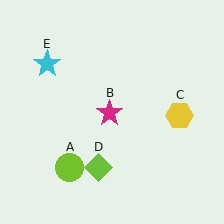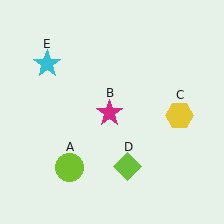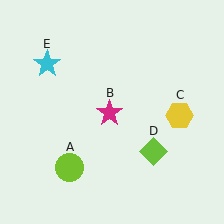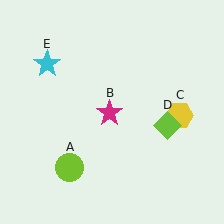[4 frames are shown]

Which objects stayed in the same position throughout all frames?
Lime circle (object A) and magenta star (object B) and yellow hexagon (object C) and cyan star (object E) remained stationary.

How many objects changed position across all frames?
1 object changed position: lime diamond (object D).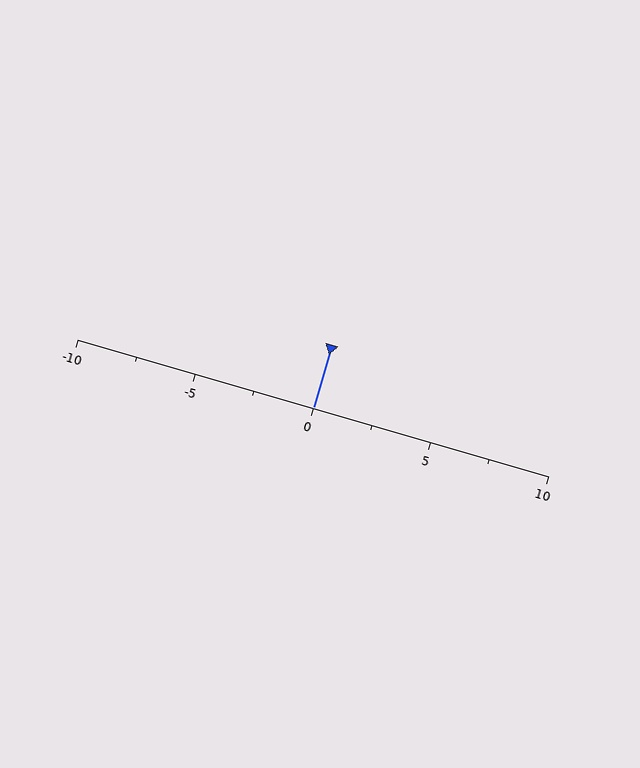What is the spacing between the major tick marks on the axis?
The major ticks are spaced 5 apart.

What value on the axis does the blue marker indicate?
The marker indicates approximately 0.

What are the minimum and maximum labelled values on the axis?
The axis runs from -10 to 10.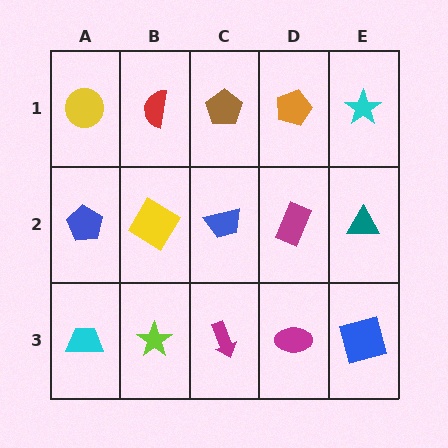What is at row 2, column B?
A yellow diamond.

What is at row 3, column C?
A magenta arrow.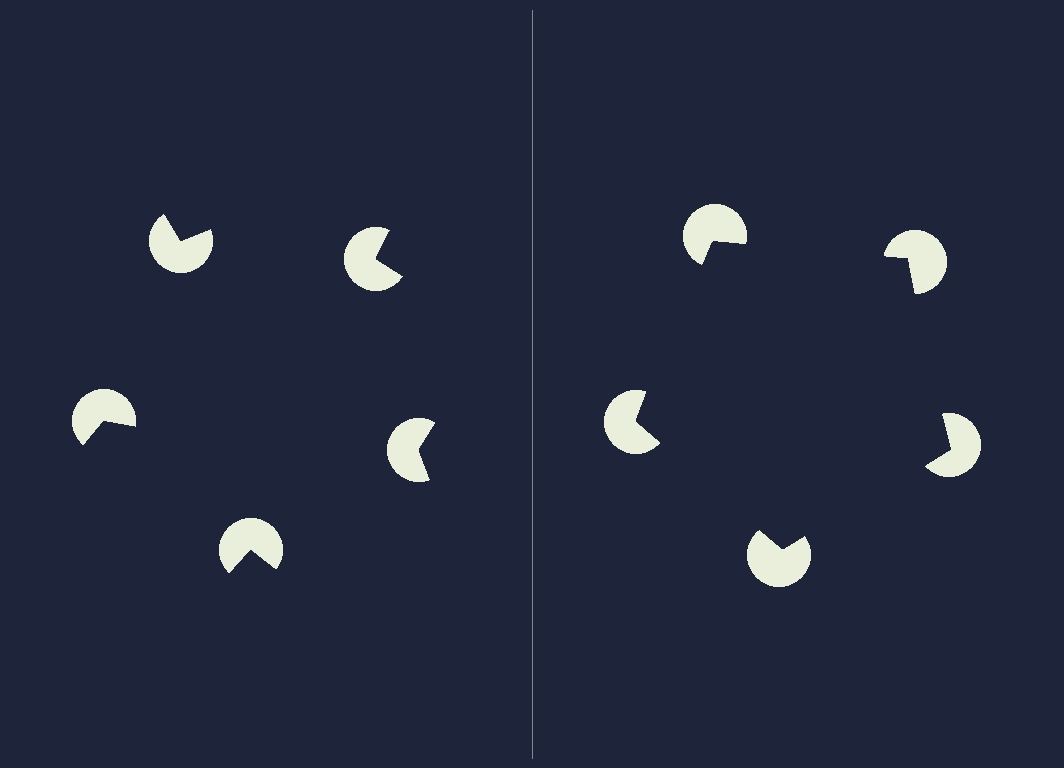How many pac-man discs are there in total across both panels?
10 — 5 on each side.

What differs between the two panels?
The pac-man discs are positioned identically on both sides; only the wedge orientations differ. On the right they align to a pentagon; on the left they are misaligned.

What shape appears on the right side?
An illusory pentagon.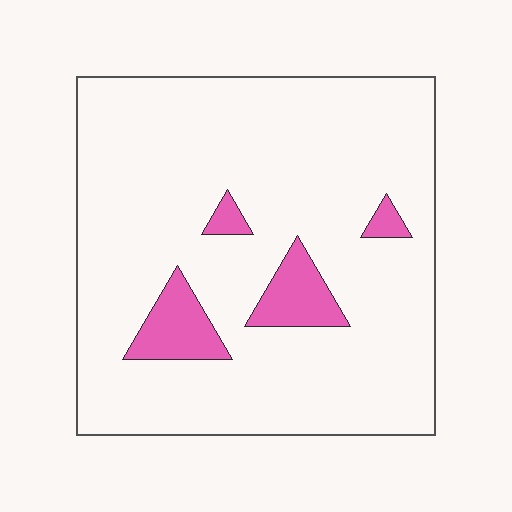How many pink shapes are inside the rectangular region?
4.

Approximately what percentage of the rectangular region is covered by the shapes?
Approximately 10%.